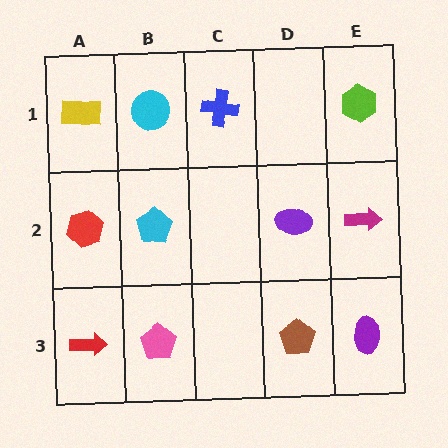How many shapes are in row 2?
4 shapes.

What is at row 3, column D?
A brown pentagon.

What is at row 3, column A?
A red arrow.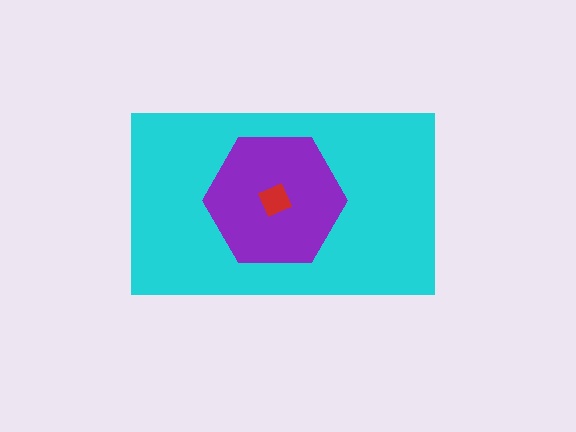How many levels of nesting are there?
3.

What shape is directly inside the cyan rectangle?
The purple hexagon.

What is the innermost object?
The red diamond.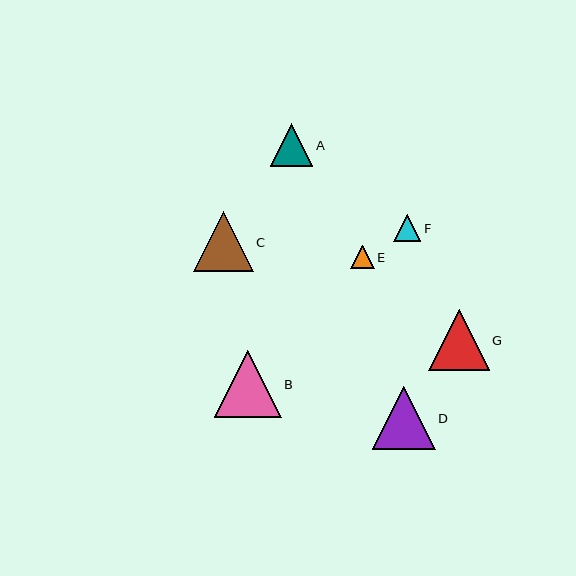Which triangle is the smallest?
Triangle E is the smallest with a size of approximately 24 pixels.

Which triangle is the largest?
Triangle B is the largest with a size of approximately 67 pixels.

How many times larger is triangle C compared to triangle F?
Triangle C is approximately 2.2 times the size of triangle F.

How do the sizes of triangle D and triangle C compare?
Triangle D and triangle C are approximately the same size.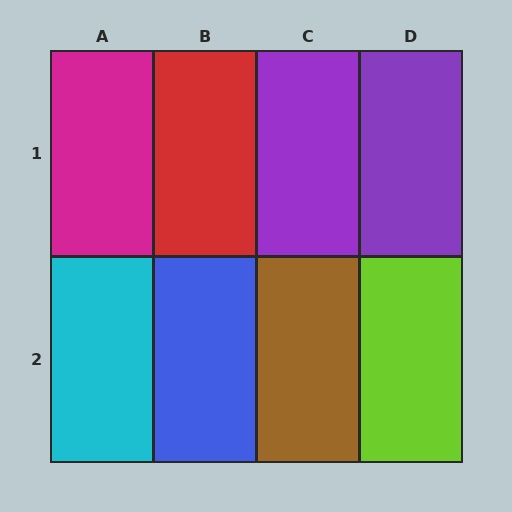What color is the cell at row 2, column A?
Cyan.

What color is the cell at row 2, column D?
Lime.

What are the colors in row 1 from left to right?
Magenta, red, purple, purple.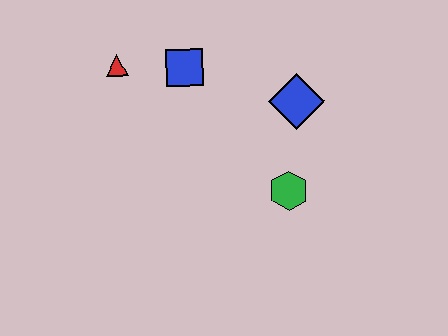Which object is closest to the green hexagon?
The blue diamond is closest to the green hexagon.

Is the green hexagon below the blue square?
Yes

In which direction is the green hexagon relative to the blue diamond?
The green hexagon is below the blue diamond.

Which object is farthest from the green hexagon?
The red triangle is farthest from the green hexagon.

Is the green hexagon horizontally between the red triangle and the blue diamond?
Yes